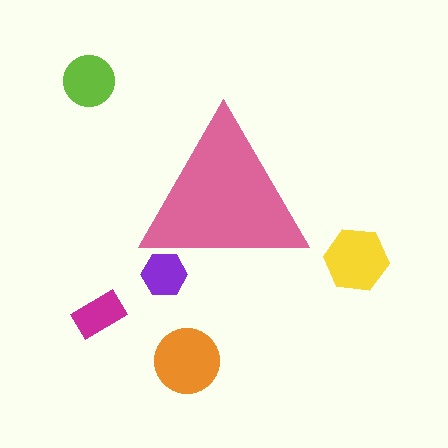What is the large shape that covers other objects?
A pink triangle.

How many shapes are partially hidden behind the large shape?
1 shape is partially hidden.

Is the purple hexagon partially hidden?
Yes, the purple hexagon is partially hidden behind the pink triangle.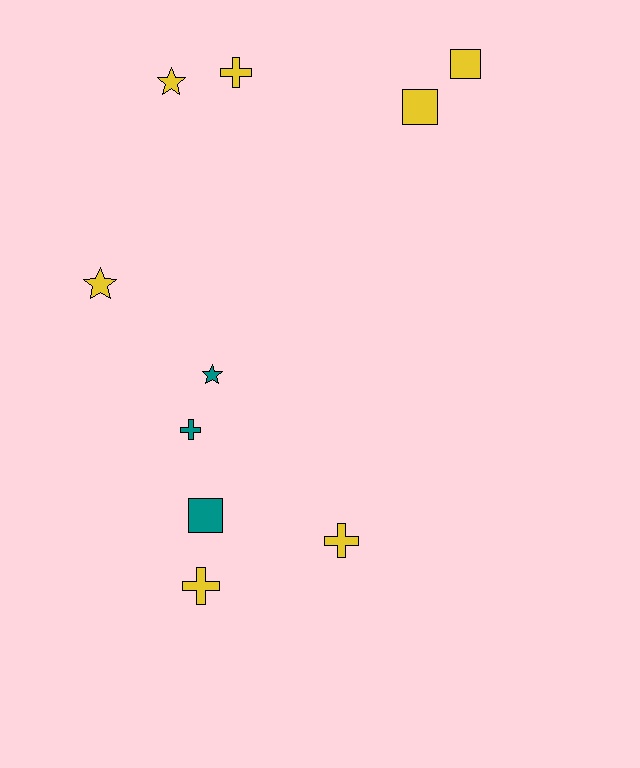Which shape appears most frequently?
Cross, with 4 objects.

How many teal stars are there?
There is 1 teal star.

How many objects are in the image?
There are 10 objects.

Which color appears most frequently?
Yellow, with 7 objects.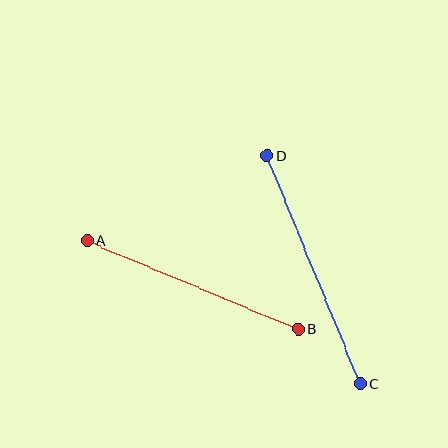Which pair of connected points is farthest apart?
Points C and D are farthest apart.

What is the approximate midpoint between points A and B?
The midpoint is at approximately (192, 285) pixels.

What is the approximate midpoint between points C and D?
The midpoint is at approximately (314, 270) pixels.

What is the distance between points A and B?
The distance is approximately 229 pixels.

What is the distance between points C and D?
The distance is approximately 246 pixels.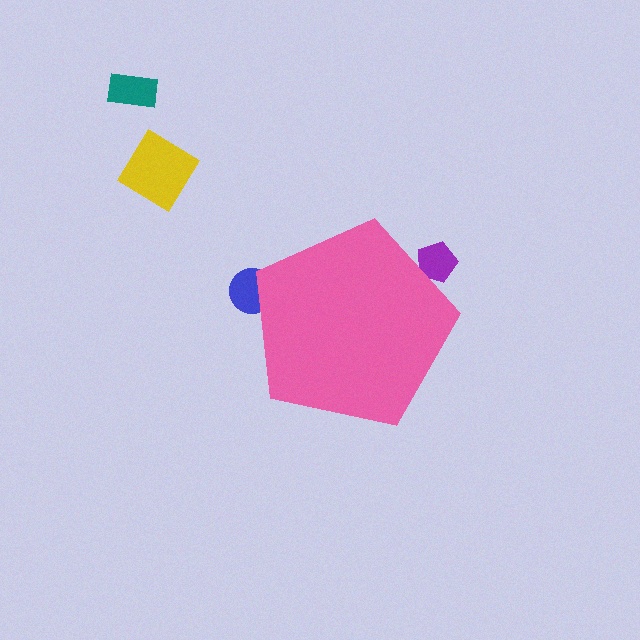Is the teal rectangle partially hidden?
No, the teal rectangle is fully visible.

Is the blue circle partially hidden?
Yes, the blue circle is partially hidden behind the pink pentagon.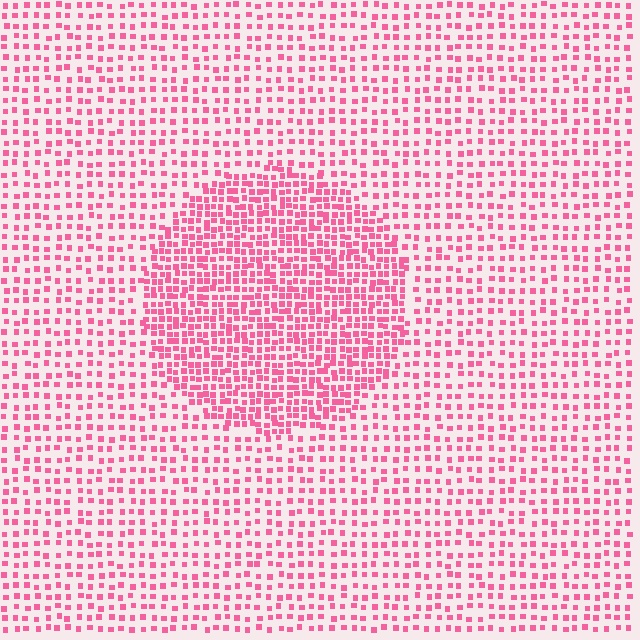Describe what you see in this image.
The image contains small pink elements arranged at two different densities. A circle-shaped region is visible where the elements are more densely packed than the surrounding area.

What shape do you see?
I see a circle.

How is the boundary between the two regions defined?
The boundary is defined by a change in element density (approximately 2.0x ratio). All elements are the same color, size, and shape.